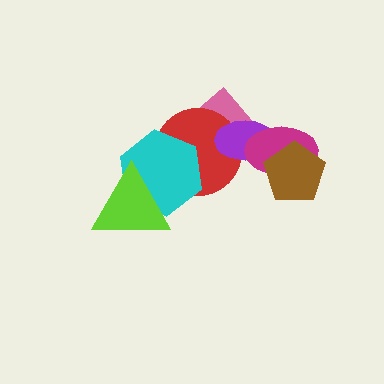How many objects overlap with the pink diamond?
3 objects overlap with the pink diamond.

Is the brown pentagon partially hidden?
No, no other shape covers it.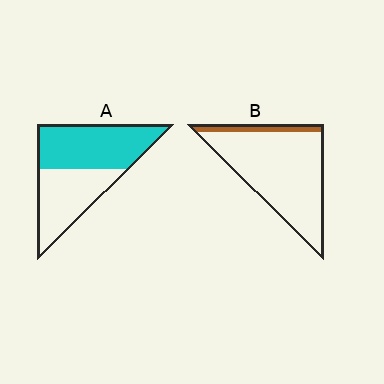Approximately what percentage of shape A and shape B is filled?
A is approximately 55% and B is approximately 10%.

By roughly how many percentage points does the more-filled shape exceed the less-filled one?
By roughly 45 percentage points (A over B).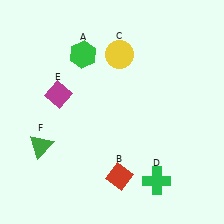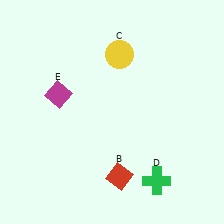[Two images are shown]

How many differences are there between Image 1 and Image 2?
There are 2 differences between the two images.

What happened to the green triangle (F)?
The green triangle (F) was removed in Image 2. It was in the bottom-left area of Image 1.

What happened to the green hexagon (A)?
The green hexagon (A) was removed in Image 2. It was in the top-left area of Image 1.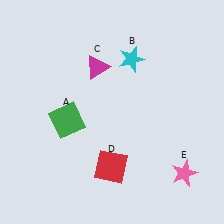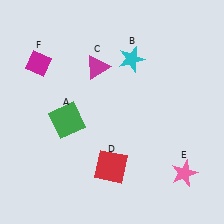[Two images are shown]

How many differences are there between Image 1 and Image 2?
There is 1 difference between the two images.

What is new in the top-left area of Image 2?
A magenta diamond (F) was added in the top-left area of Image 2.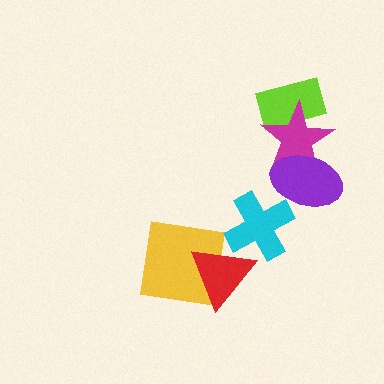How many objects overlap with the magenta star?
2 objects overlap with the magenta star.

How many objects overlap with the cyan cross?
2 objects overlap with the cyan cross.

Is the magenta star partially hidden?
Yes, it is partially covered by another shape.